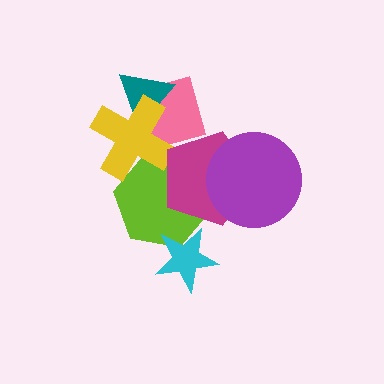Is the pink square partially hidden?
Yes, it is partially covered by another shape.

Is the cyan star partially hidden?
No, no other shape covers it.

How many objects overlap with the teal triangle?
2 objects overlap with the teal triangle.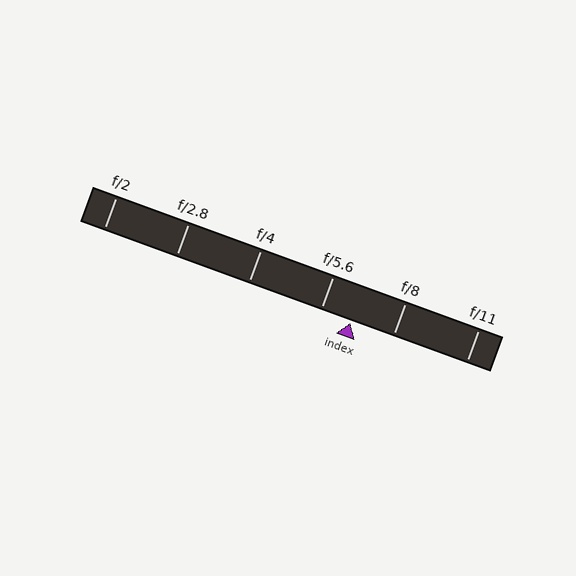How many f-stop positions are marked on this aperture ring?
There are 6 f-stop positions marked.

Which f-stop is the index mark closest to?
The index mark is closest to f/5.6.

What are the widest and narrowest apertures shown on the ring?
The widest aperture shown is f/2 and the narrowest is f/11.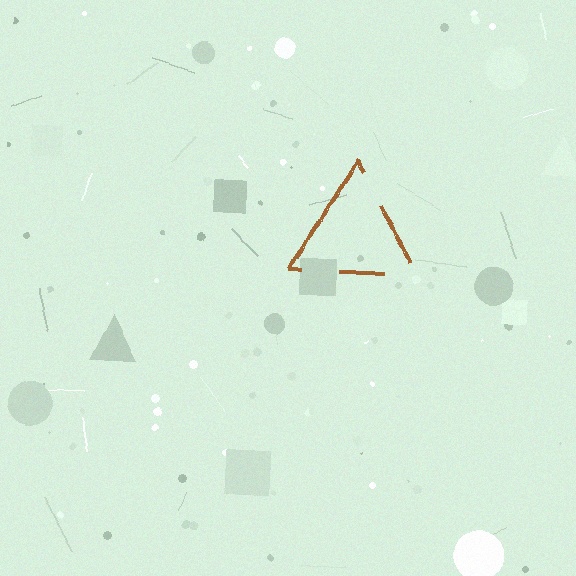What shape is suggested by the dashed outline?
The dashed outline suggests a triangle.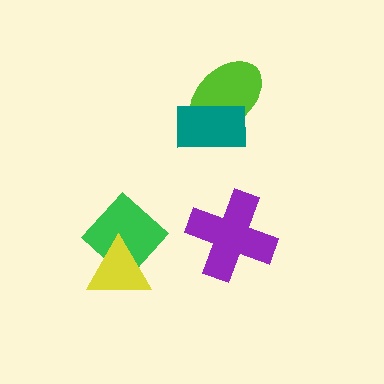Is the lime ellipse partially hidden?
Yes, it is partially covered by another shape.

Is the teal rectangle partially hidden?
No, no other shape covers it.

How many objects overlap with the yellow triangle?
1 object overlaps with the yellow triangle.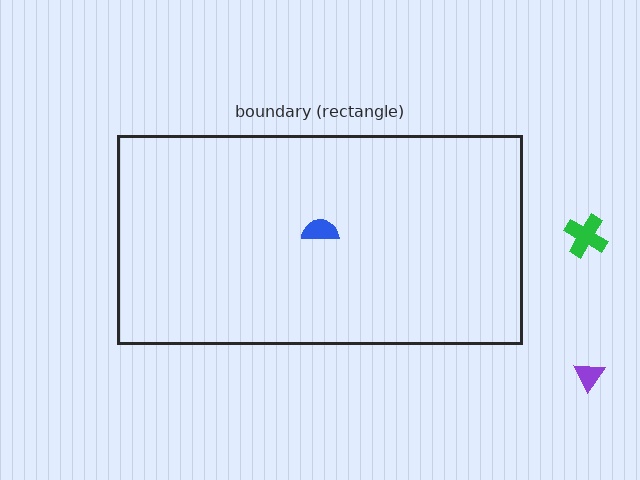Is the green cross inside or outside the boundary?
Outside.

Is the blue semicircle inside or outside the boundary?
Inside.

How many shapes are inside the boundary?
1 inside, 2 outside.